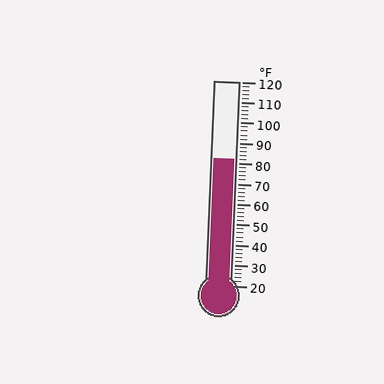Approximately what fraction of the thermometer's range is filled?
The thermometer is filled to approximately 60% of its range.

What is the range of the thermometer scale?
The thermometer scale ranges from 20°F to 120°F.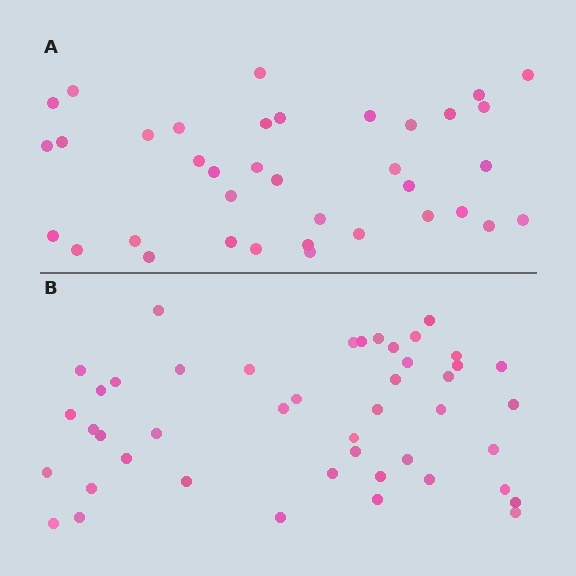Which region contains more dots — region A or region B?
Region B (the bottom region) has more dots.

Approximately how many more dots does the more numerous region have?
Region B has roughly 8 or so more dots than region A.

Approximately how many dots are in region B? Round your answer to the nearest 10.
About 40 dots. (The exact count is 45, which rounds to 40.)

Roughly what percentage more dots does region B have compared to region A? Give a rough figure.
About 20% more.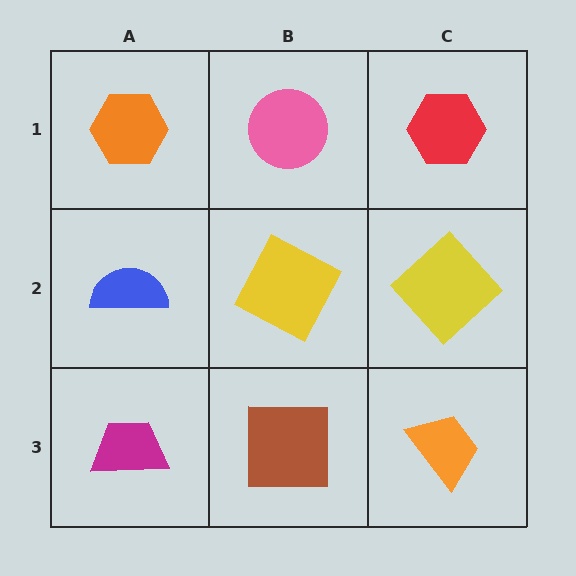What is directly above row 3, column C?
A yellow diamond.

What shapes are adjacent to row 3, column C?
A yellow diamond (row 2, column C), a brown square (row 3, column B).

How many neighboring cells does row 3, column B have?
3.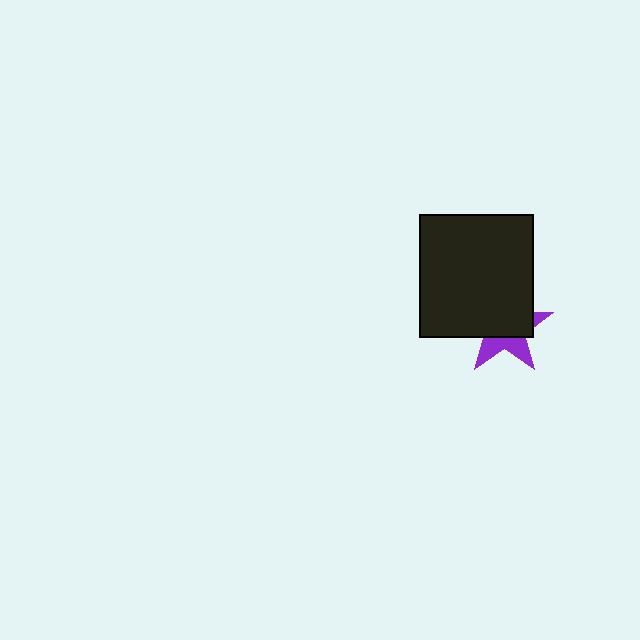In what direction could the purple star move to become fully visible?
The purple star could move down. That would shift it out from behind the black rectangle entirely.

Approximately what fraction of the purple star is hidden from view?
Roughly 62% of the purple star is hidden behind the black rectangle.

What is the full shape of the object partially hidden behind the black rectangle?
The partially hidden object is a purple star.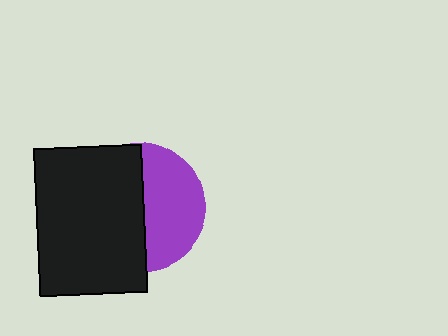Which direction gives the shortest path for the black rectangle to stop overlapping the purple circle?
Moving left gives the shortest separation.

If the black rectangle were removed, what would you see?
You would see the complete purple circle.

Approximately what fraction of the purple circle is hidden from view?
Roughly 54% of the purple circle is hidden behind the black rectangle.